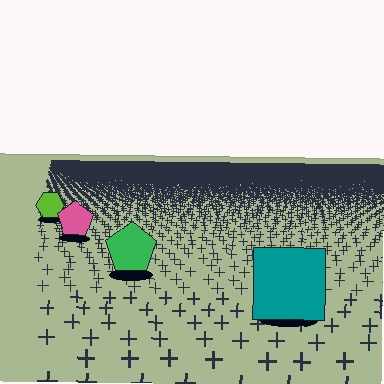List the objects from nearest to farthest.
From nearest to farthest: the teal square, the green pentagon, the pink pentagon, the lime hexagon.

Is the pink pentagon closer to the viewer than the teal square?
No. The teal square is closer — you can tell from the texture gradient: the ground texture is coarser near it.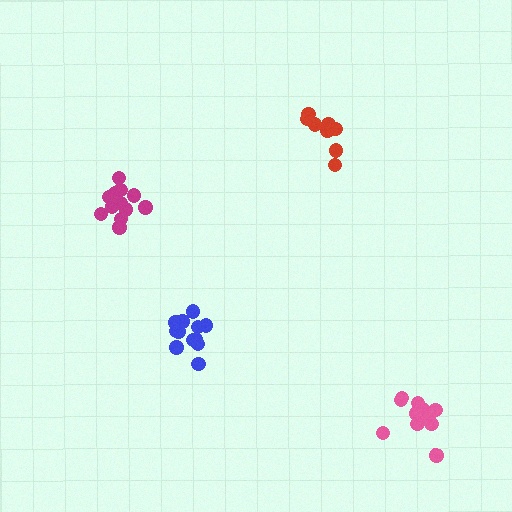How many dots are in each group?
Group 1: 9 dots, Group 2: 12 dots, Group 3: 12 dots, Group 4: 11 dots (44 total).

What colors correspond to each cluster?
The clusters are colored: red, blue, magenta, pink.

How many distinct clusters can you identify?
There are 4 distinct clusters.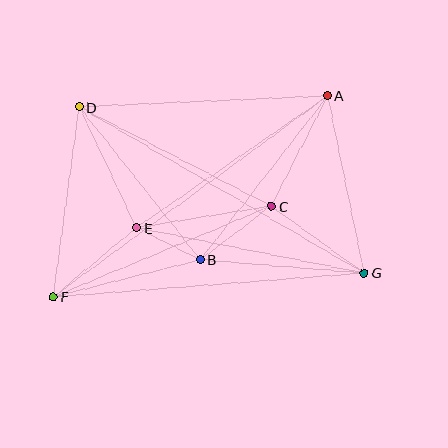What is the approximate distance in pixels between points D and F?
The distance between D and F is approximately 192 pixels.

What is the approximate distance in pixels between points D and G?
The distance between D and G is approximately 330 pixels.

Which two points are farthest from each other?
Points A and F are farthest from each other.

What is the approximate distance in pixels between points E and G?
The distance between E and G is approximately 232 pixels.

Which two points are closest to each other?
Points B and E are closest to each other.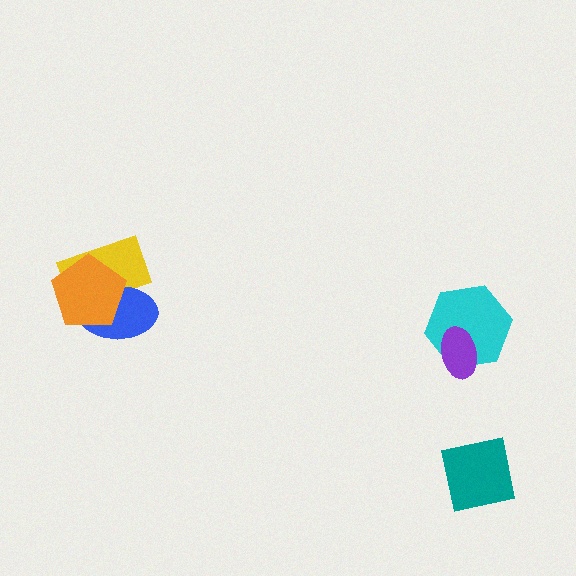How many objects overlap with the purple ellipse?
1 object overlaps with the purple ellipse.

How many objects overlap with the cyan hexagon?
1 object overlaps with the cyan hexagon.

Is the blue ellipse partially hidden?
Yes, it is partially covered by another shape.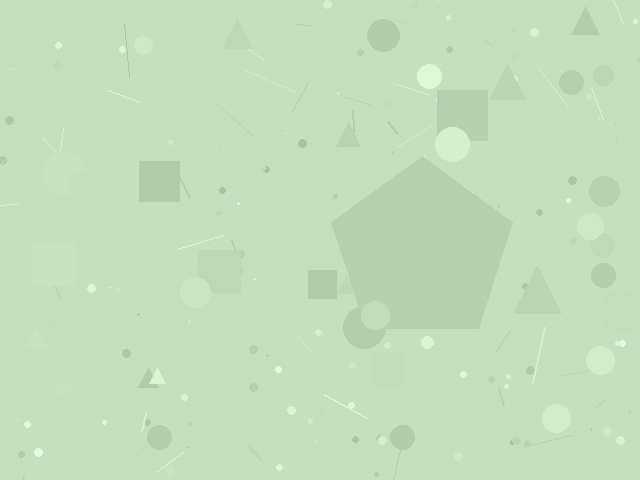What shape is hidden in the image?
A pentagon is hidden in the image.